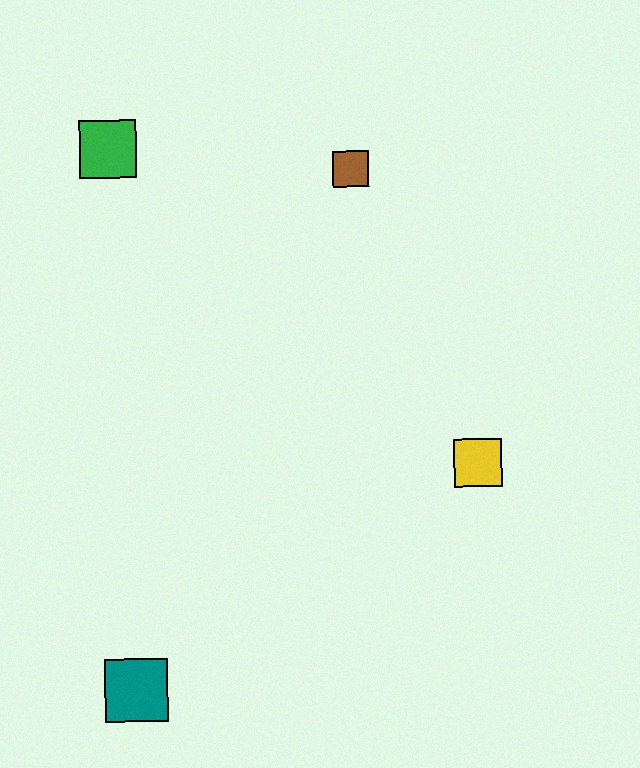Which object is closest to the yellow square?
The brown square is closest to the yellow square.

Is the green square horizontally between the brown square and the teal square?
No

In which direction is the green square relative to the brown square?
The green square is to the left of the brown square.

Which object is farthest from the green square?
The teal square is farthest from the green square.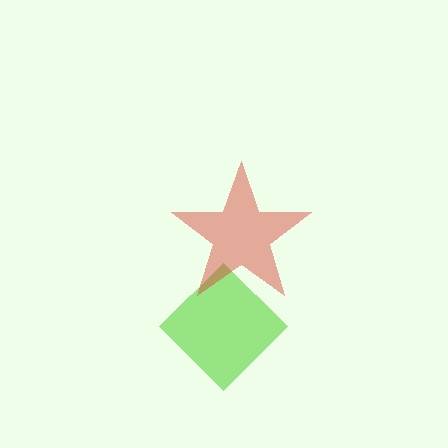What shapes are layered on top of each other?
The layered shapes are: a lime diamond, a red star.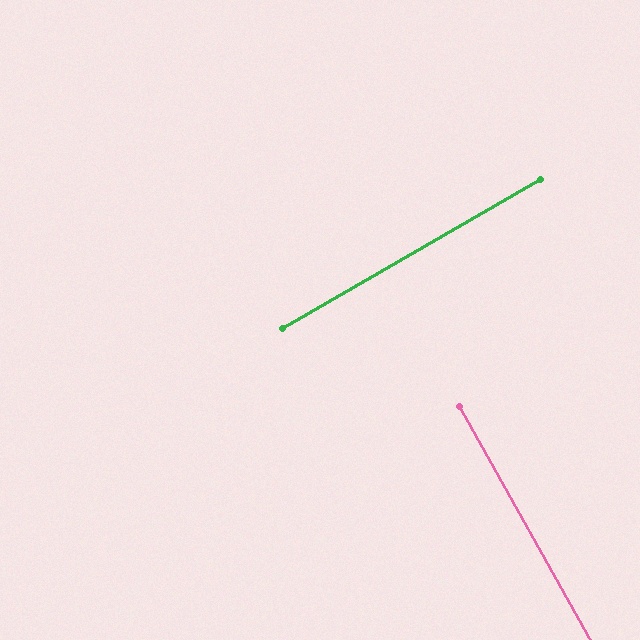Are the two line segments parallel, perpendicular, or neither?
Perpendicular — they meet at approximately 89°.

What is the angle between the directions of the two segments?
Approximately 89 degrees.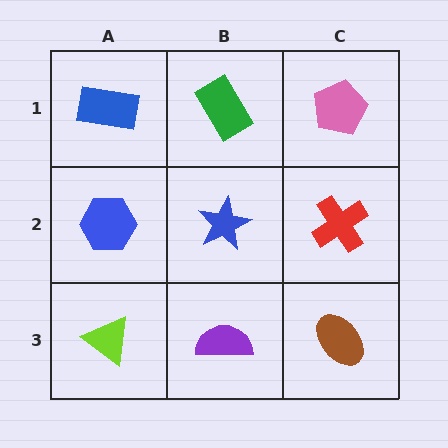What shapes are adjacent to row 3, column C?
A red cross (row 2, column C), a purple semicircle (row 3, column B).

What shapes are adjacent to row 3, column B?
A blue star (row 2, column B), a lime triangle (row 3, column A), a brown ellipse (row 3, column C).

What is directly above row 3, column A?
A blue hexagon.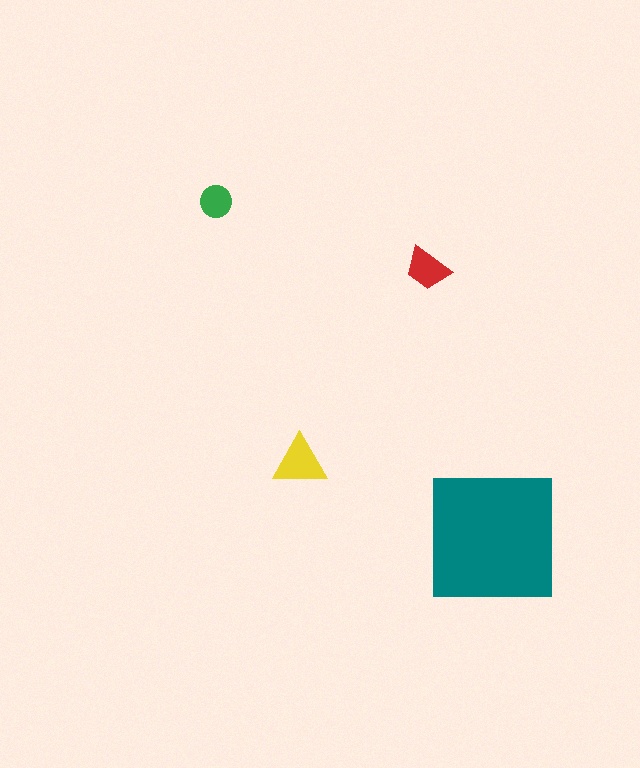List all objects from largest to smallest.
The teal square, the yellow triangle, the red trapezoid, the green circle.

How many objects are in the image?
There are 4 objects in the image.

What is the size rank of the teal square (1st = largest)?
1st.